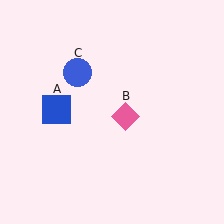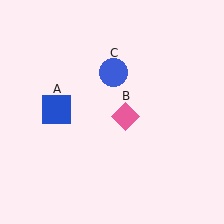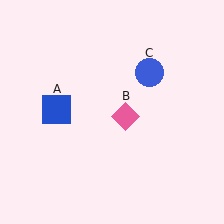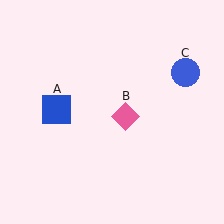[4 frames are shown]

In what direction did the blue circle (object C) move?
The blue circle (object C) moved right.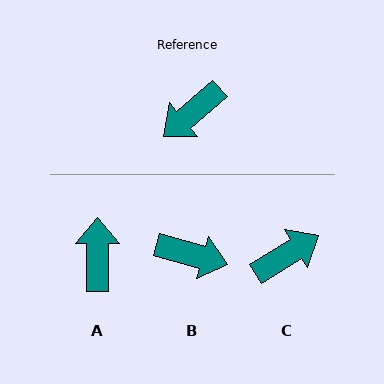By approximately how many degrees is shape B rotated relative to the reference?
Approximately 124 degrees counter-clockwise.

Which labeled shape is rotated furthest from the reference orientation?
C, about 171 degrees away.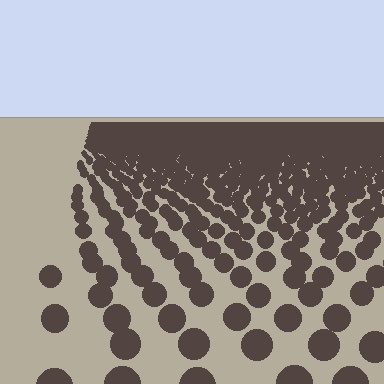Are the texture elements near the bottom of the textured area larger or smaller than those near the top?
Larger. Near the bottom, elements are closer to the viewer and appear at a bigger on-screen size.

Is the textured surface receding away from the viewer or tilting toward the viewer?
The surface is receding away from the viewer. Texture elements get smaller and denser toward the top.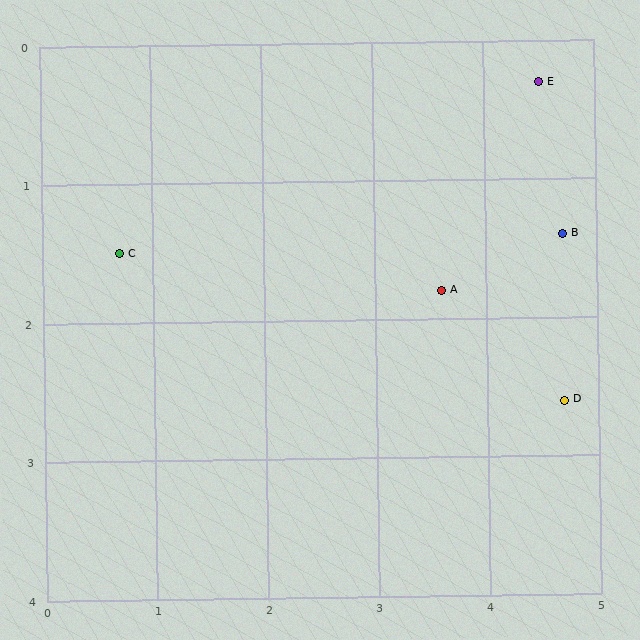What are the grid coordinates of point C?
Point C is at approximately (0.7, 1.5).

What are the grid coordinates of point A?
Point A is at approximately (3.6, 1.8).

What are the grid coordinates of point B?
Point B is at approximately (4.7, 1.4).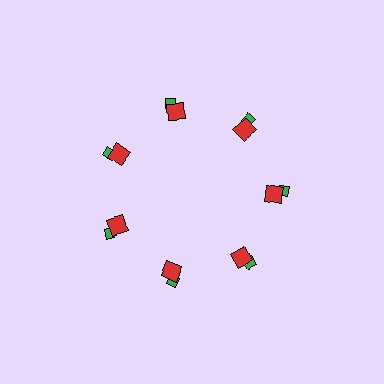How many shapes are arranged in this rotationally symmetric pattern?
There are 14 shapes, arranged in 7 groups of 2.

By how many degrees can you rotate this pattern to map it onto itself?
The pattern maps onto itself every 51 degrees of rotation.